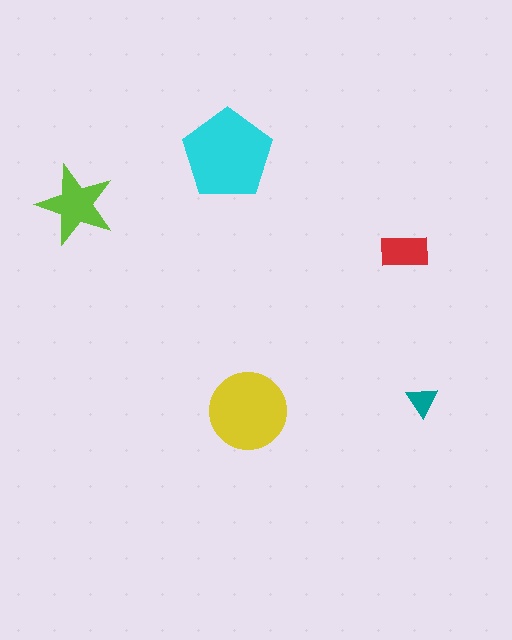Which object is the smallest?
The teal triangle.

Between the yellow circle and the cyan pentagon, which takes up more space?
The cyan pentagon.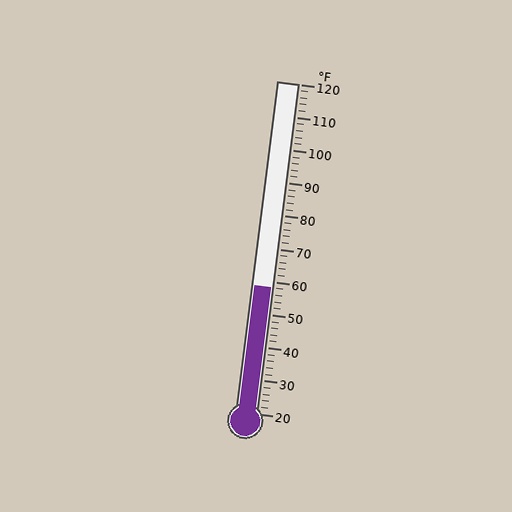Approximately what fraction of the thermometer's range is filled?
The thermometer is filled to approximately 40% of its range.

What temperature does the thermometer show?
The thermometer shows approximately 58°F.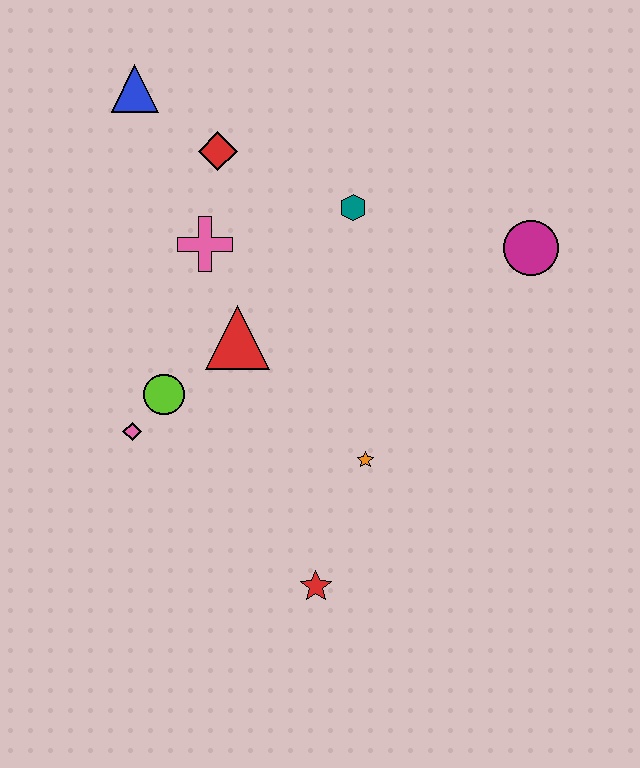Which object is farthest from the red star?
The blue triangle is farthest from the red star.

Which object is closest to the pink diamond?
The lime circle is closest to the pink diamond.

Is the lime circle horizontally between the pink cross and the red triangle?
No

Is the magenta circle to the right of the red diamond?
Yes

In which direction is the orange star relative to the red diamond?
The orange star is below the red diamond.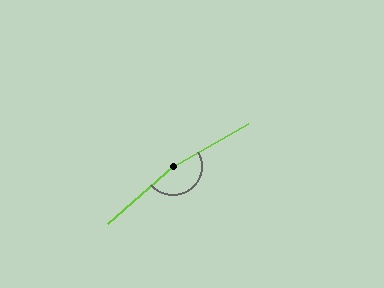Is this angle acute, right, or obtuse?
It is obtuse.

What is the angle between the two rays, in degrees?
Approximately 169 degrees.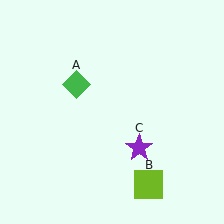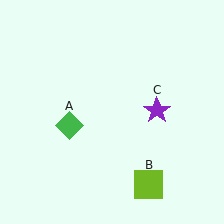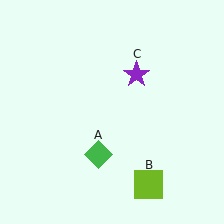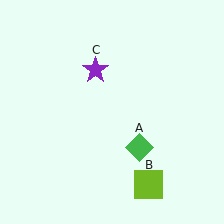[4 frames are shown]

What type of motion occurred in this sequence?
The green diamond (object A), purple star (object C) rotated counterclockwise around the center of the scene.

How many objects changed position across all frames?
2 objects changed position: green diamond (object A), purple star (object C).